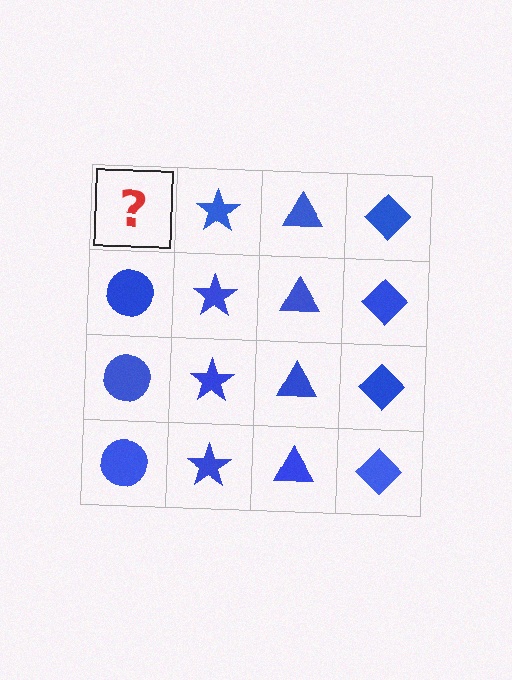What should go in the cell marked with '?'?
The missing cell should contain a blue circle.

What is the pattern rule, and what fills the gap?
The rule is that each column has a consistent shape. The gap should be filled with a blue circle.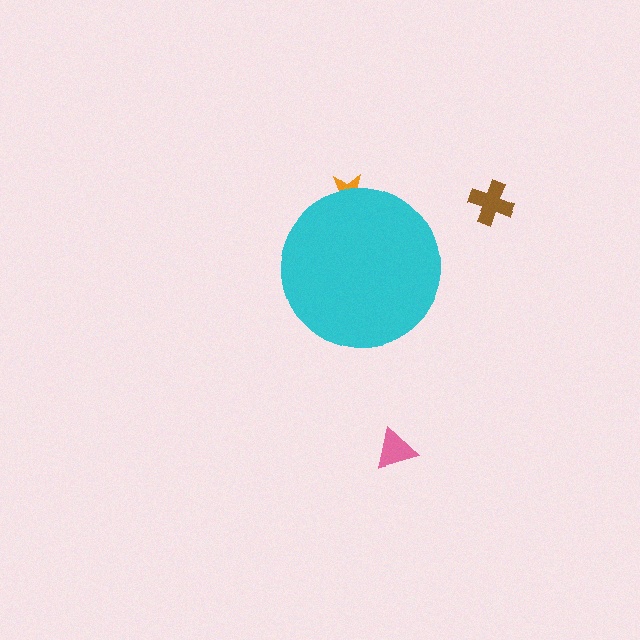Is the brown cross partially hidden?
No, the brown cross is fully visible.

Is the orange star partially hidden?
Yes, the orange star is partially hidden behind the cyan circle.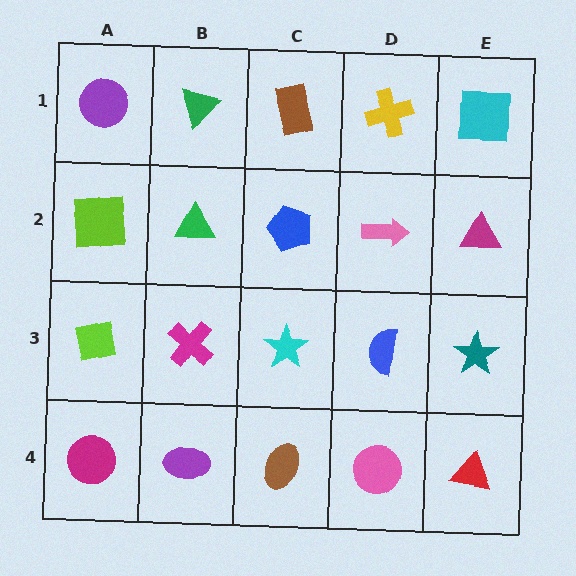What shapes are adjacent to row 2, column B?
A green triangle (row 1, column B), a magenta cross (row 3, column B), a lime square (row 2, column A), a blue pentagon (row 2, column C).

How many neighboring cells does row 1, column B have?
3.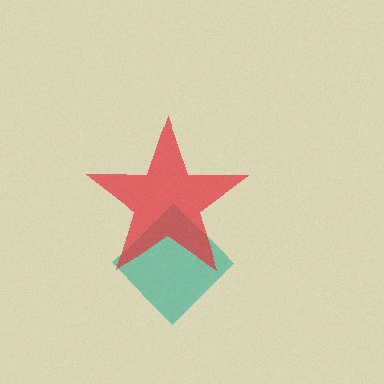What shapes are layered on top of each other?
The layered shapes are: a teal diamond, a red star.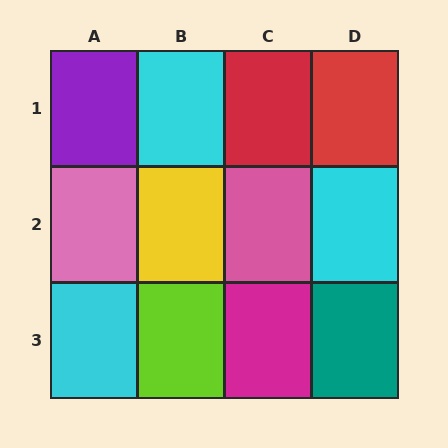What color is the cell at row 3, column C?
Magenta.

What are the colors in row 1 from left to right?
Purple, cyan, red, red.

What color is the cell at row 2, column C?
Pink.